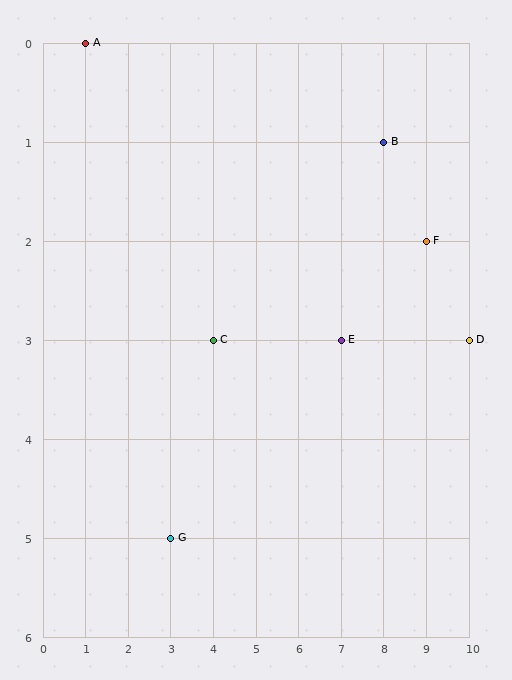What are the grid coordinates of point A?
Point A is at grid coordinates (1, 0).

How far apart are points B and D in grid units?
Points B and D are 2 columns and 2 rows apart (about 2.8 grid units diagonally).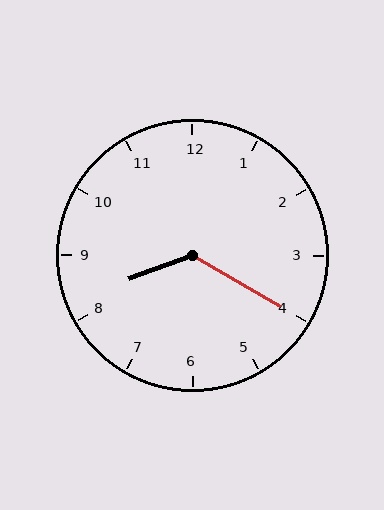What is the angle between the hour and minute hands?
Approximately 130 degrees.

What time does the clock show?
8:20.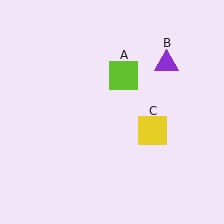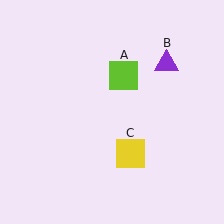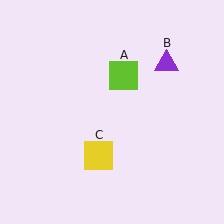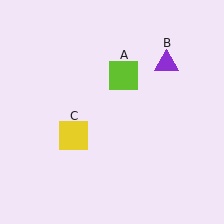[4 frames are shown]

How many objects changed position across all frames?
1 object changed position: yellow square (object C).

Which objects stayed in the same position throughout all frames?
Lime square (object A) and purple triangle (object B) remained stationary.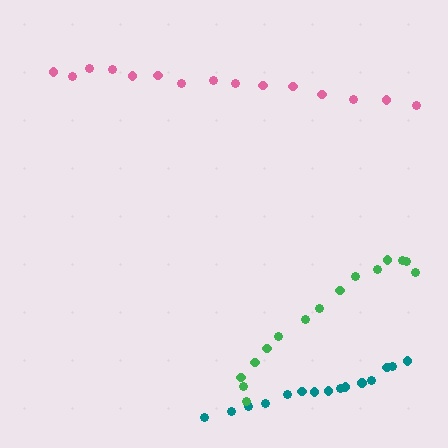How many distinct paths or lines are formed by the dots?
There are 3 distinct paths.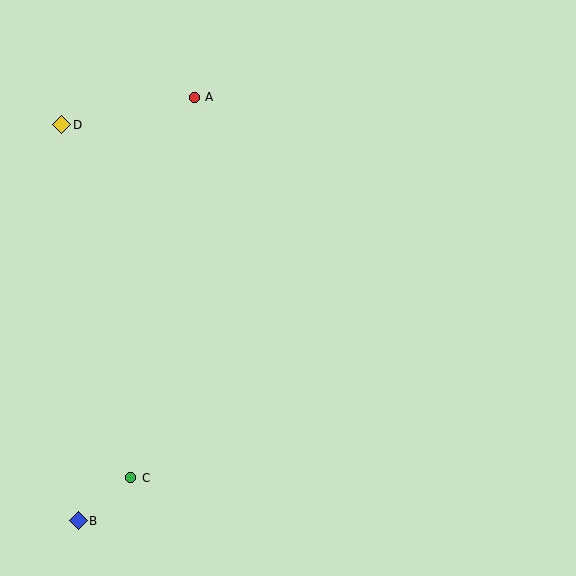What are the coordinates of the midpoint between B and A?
The midpoint between B and A is at (136, 309).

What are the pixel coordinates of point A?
Point A is at (194, 97).